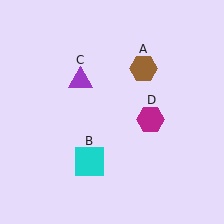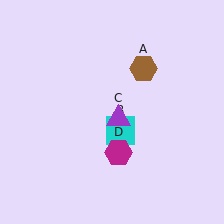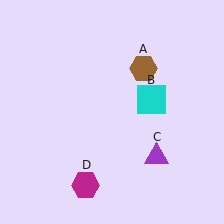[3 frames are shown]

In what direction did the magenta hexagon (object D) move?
The magenta hexagon (object D) moved down and to the left.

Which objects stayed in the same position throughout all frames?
Brown hexagon (object A) remained stationary.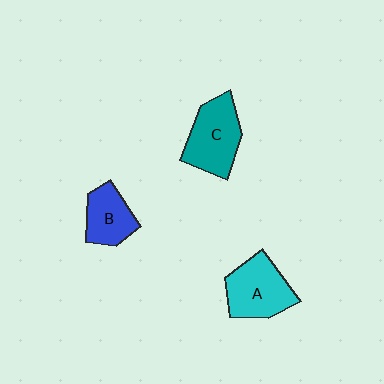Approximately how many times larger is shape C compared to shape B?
Approximately 1.4 times.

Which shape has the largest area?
Shape C (teal).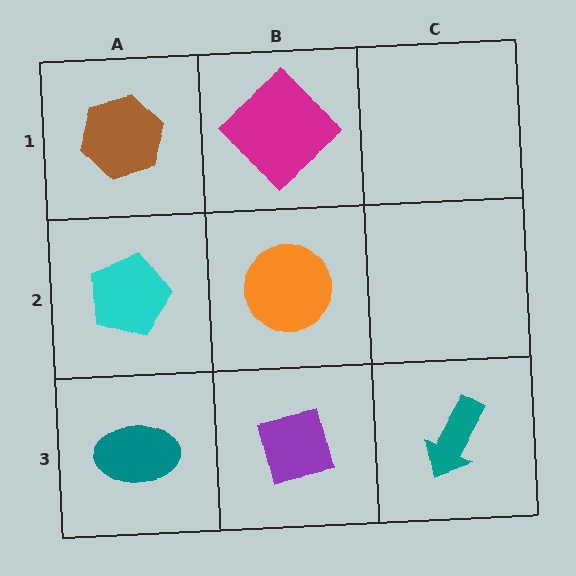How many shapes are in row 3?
3 shapes.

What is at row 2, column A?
A cyan pentagon.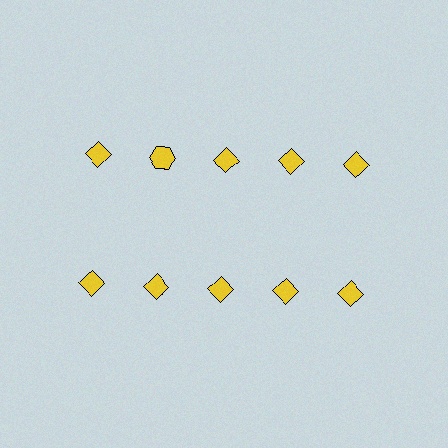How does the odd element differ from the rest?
It has a different shape: hexagon instead of diamond.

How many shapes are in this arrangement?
There are 10 shapes arranged in a grid pattern.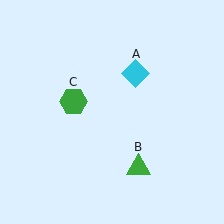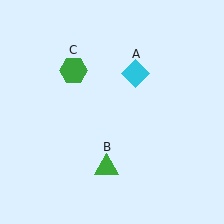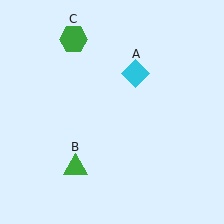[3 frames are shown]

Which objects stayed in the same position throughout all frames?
Cyan diamond (object A) remained stationary.